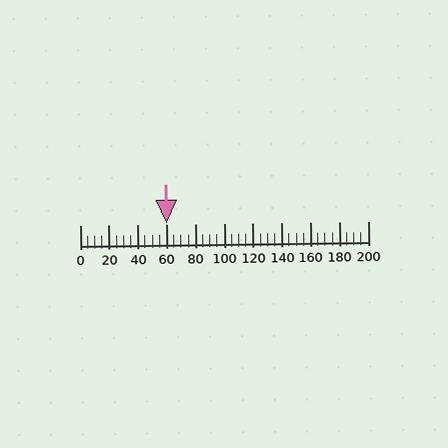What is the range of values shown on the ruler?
The ruler shows values from 0 to 200.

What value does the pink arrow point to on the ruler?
The pink arrow points to approximately 60.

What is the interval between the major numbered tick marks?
The major tick marks are spaced 20 units apart.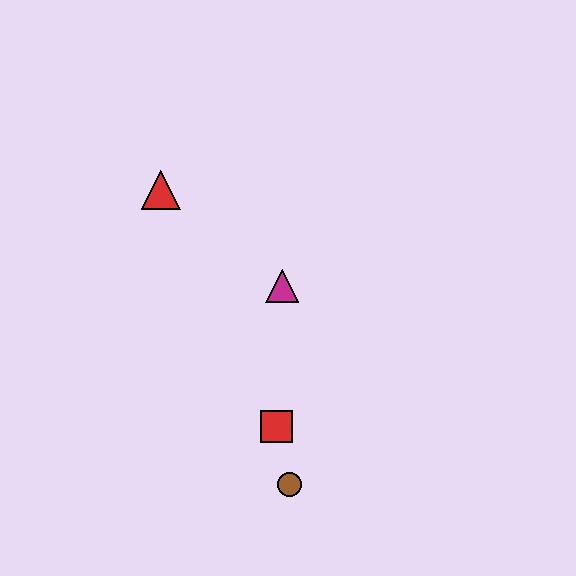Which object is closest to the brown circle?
The red square is closest to the brown circle.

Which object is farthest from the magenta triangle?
The brown circle is farthest from the magenta triangle.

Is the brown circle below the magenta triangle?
Yes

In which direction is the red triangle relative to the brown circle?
The red triangle is above the brown circle.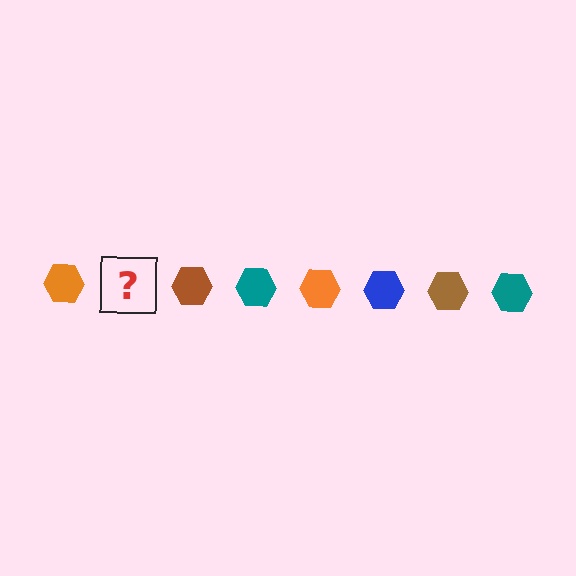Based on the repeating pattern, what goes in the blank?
The blank should be a blue hexagon.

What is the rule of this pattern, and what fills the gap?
The rule is that the pattern cycles through orange, blue, brown, teal hexagons. The gap should be filled with a blue hexagon.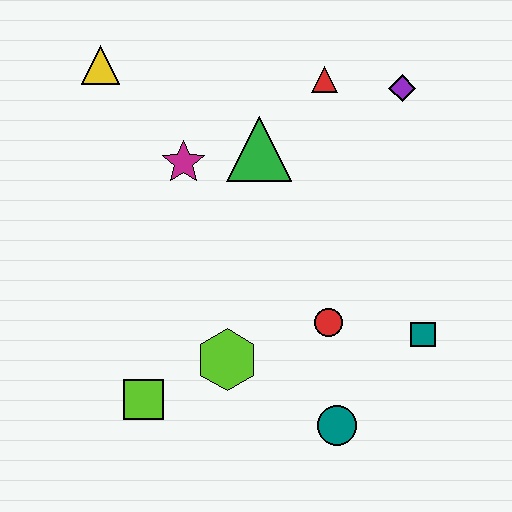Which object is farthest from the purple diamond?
The lime square is farthest from the purple diamond.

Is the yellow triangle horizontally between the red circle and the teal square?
No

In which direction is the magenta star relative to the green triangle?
The magenta star is to the left of the green triangle.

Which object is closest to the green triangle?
The magenta star is closest to the green triangle.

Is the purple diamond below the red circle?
No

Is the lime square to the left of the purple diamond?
Yes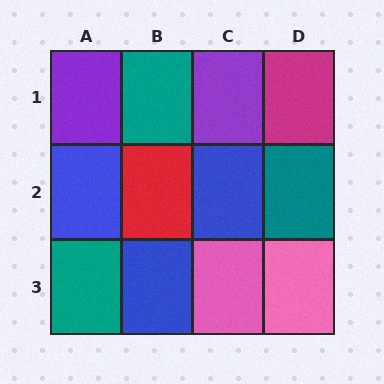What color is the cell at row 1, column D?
Magenta.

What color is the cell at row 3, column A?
Teal.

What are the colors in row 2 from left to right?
Blue, red, blue, teal.